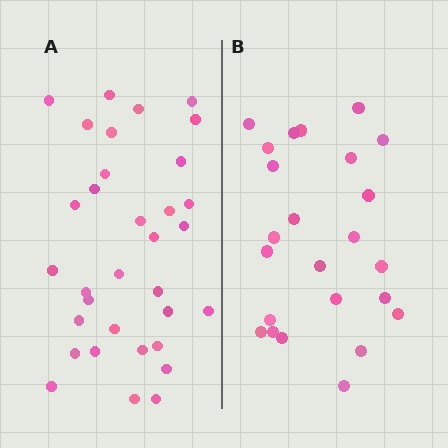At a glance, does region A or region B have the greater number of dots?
Region A (the left region) has more dots.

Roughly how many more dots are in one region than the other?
Region A has roughly 8 or so more dots than region B.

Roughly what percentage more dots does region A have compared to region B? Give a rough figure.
About 40% more.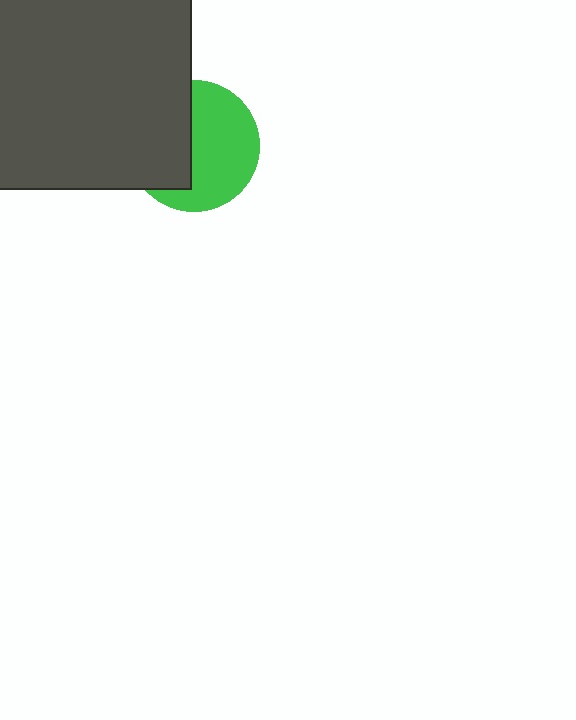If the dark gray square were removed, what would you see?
You would see the complete green circle.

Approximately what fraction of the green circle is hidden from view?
Roughly 42% of the green circle is hidden behind the dark gray square.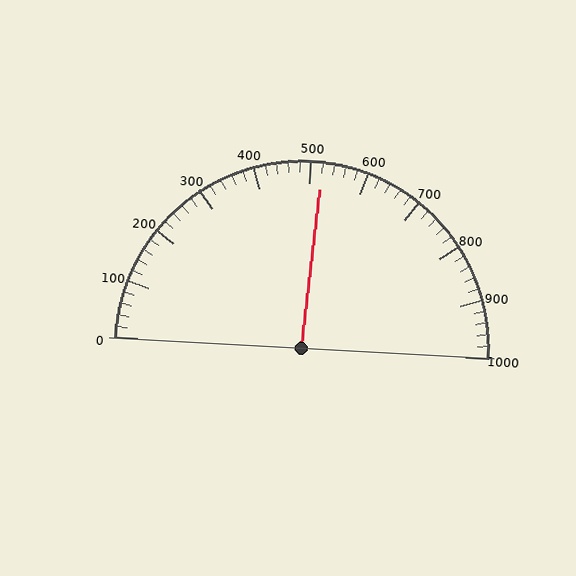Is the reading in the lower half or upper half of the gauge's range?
The reading is in the upper half of the range (0 to 1000).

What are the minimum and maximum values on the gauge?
The gauge ranges from 0 to 1000.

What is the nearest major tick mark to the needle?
The nearest major tick mark is 500.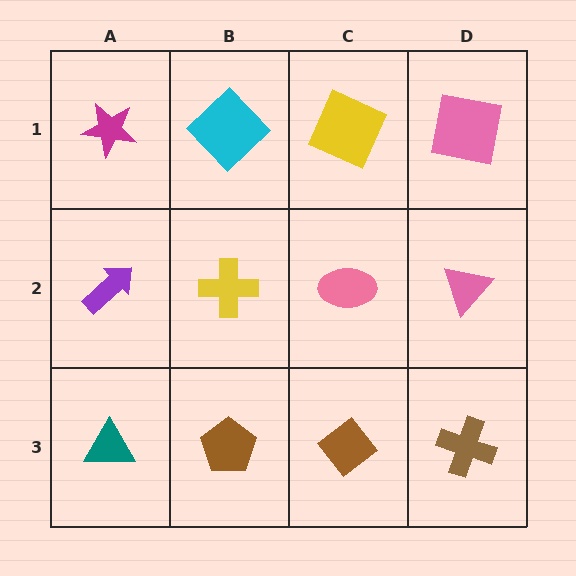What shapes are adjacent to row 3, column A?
A purple arrow (row 2, column A), a brown pentagon (row 3, column B).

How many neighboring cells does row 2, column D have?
3.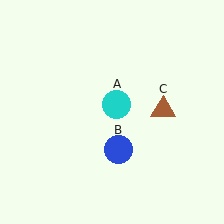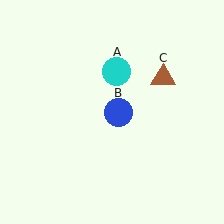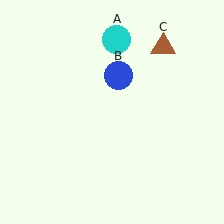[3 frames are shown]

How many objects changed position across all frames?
3 objects changed position: cyan circle (object A), blue circle (object B), brown triangle (object C).